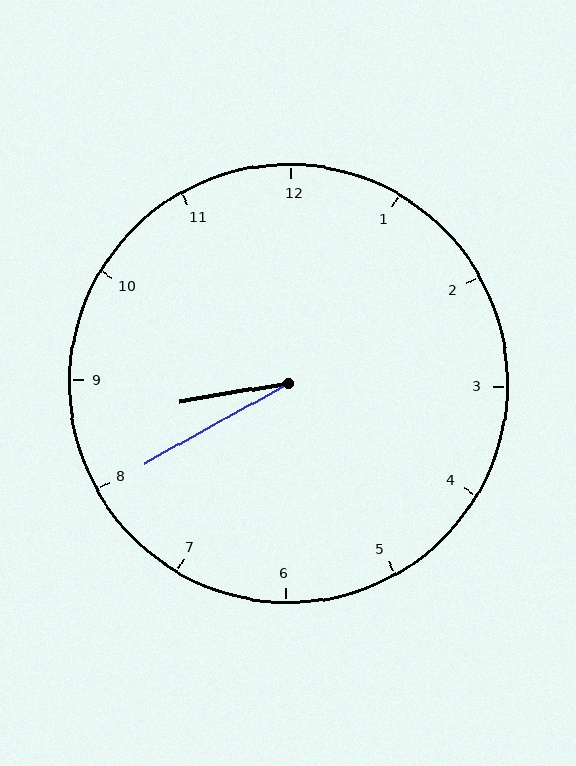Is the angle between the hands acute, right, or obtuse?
It is acute.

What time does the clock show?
8:40.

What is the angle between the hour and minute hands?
Approximately 20 degrees.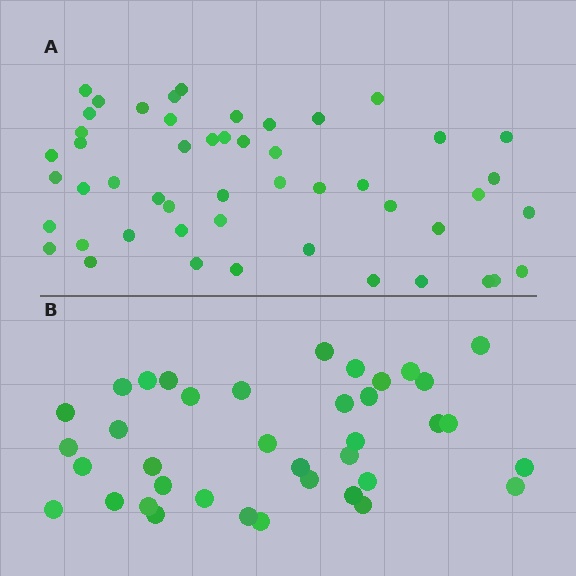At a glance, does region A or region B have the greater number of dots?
Region A (the top region) has more dots.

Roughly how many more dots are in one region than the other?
Region A has roughly 12 or so more dots than region B.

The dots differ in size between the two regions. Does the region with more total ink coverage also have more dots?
No. Region B has more total ink coverage because its dots are larger, but region A actually contains more individual dots. Total area can be misleading — the number of items is what matters here.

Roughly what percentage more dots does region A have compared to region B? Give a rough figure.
About 30% more.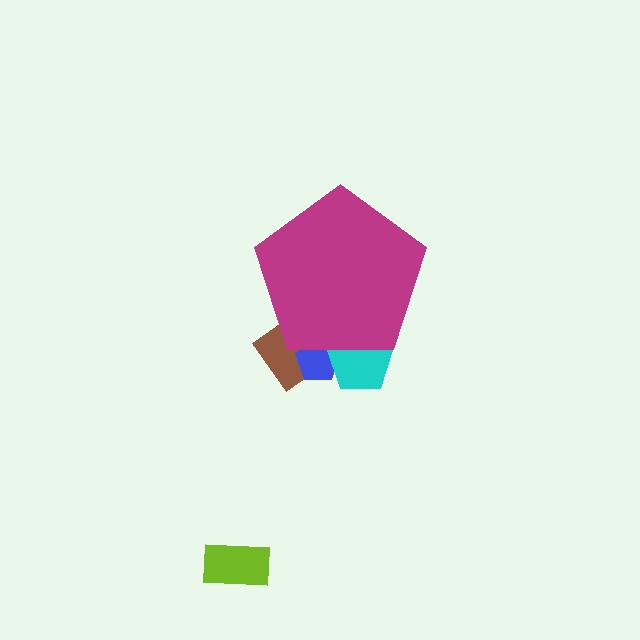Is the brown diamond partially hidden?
Yes, the brown diamond is partially hidden behind the magenta pentagon.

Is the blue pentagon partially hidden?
Yes, the blue pentagon is partially hidden behind the magenta pentagon.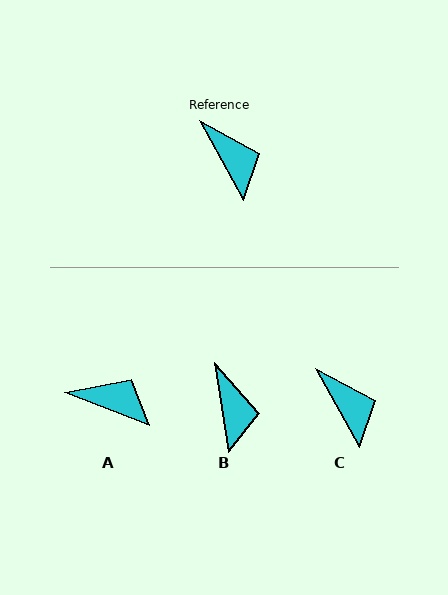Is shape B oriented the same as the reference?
No, it is off by about 20 degrees.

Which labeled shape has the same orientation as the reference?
C.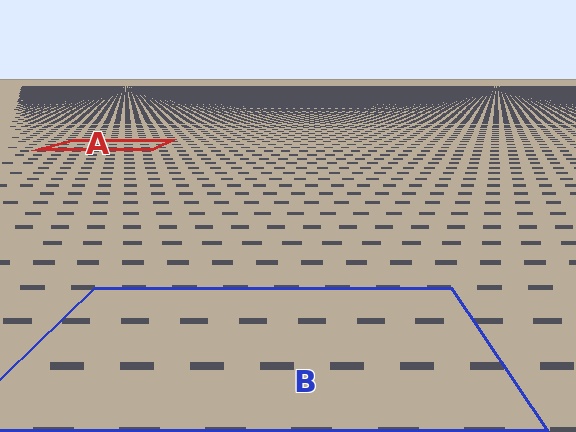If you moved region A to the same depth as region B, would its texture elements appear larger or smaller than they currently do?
They would appear larger. At a closer depth, the same texture elements are projected at a bigger on-screen size.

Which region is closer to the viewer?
Region B is closer. The texture elements there are larger and more spread out.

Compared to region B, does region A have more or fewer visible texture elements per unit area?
Region A has more texture elements per unit area — they are packed more densely because it is farther away.